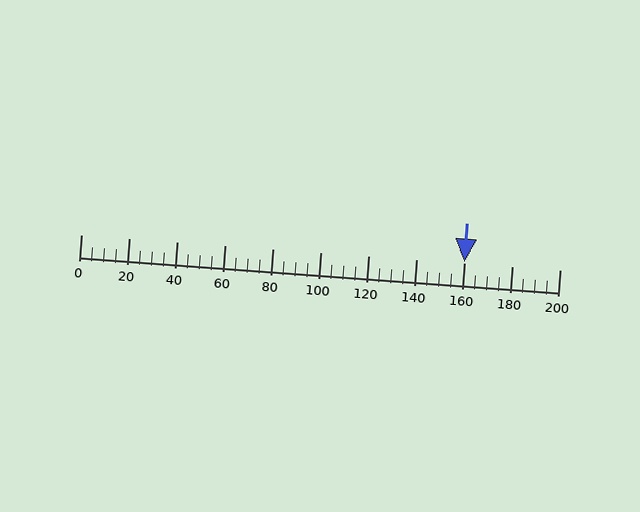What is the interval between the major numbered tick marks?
The major tick marks are spaced 20 units apart.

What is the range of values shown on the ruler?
The ruler shows values from 0 to 200.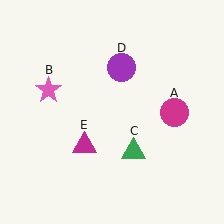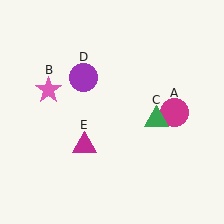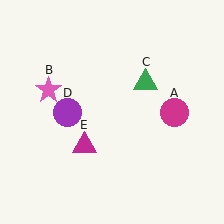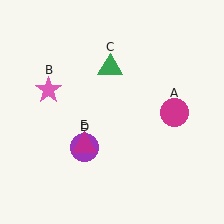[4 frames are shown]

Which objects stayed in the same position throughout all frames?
Magenta circle (object A) and pink star (object B) and magenta triangle (object E) remained stationary.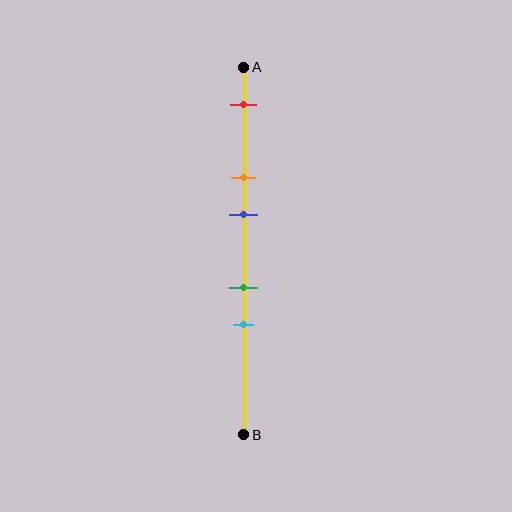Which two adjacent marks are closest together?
The green and cyan marks are the closest adjacent pair.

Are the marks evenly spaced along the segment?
No, the marks are not evenly spaced.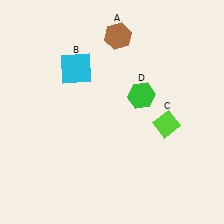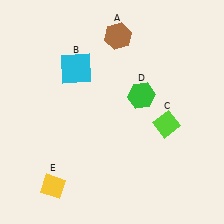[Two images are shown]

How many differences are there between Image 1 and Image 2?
There is 1 difference between the two images.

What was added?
A yellow diamond (E) was added in Image 2.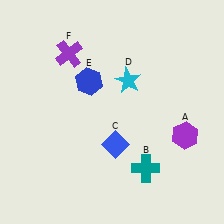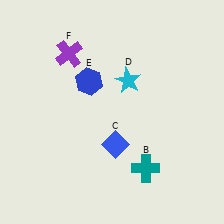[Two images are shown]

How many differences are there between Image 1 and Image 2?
There is 1 difference between the two images.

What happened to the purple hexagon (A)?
The purple hexagon (A) was removed in Image 2. It was in the bottom-right area of Image 1.